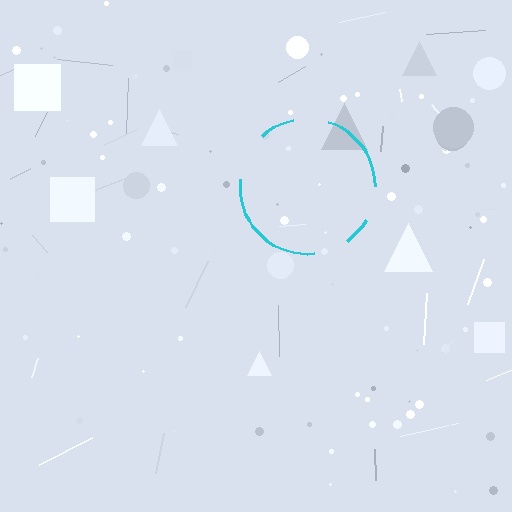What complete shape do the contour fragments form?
The contour fragments form a circle.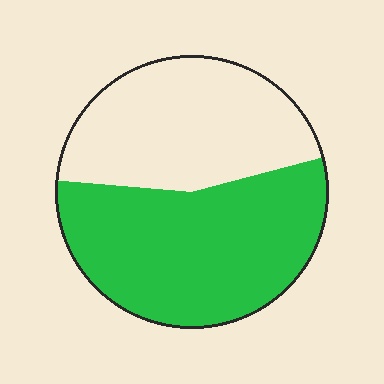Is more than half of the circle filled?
Yes.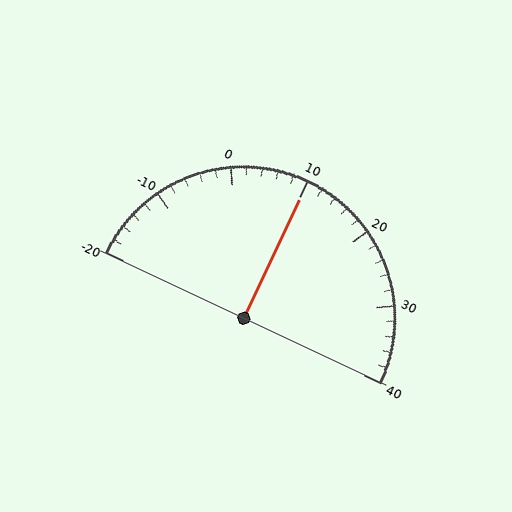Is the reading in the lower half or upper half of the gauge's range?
The reading is in the upper half of the range (-20 to 40).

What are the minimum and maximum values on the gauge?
The gauge ranges from -20 to 40.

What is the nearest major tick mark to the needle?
The nearest major tick mark is 10.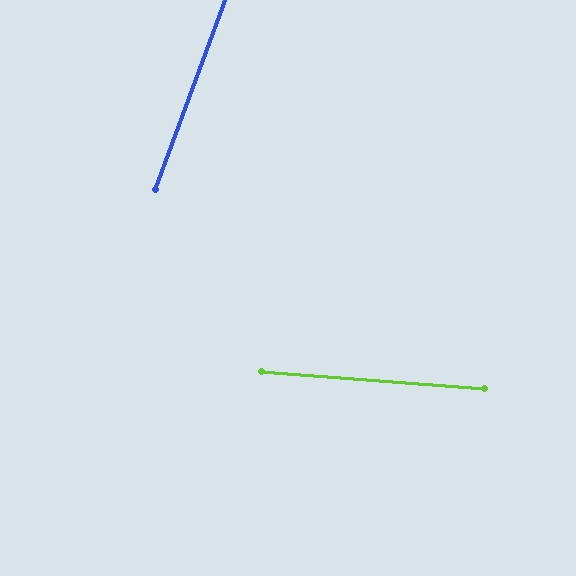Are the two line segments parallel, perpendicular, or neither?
Neither parallel nor perpendicular — they differ by about 74°.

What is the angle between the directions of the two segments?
Approximately 74 degrees.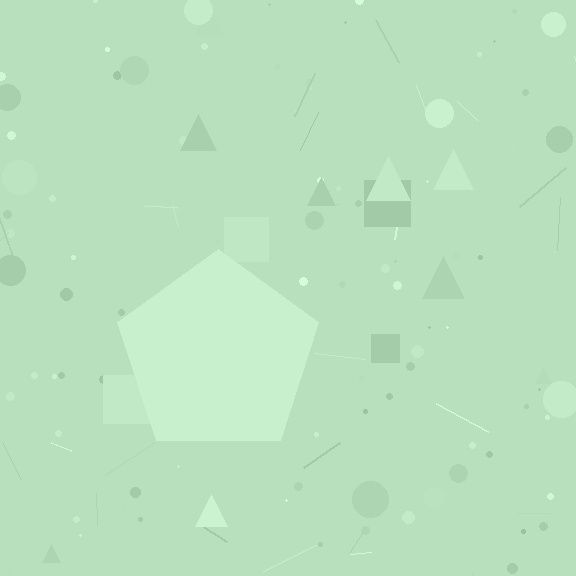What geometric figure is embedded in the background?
A pentagon is embedded in the background.